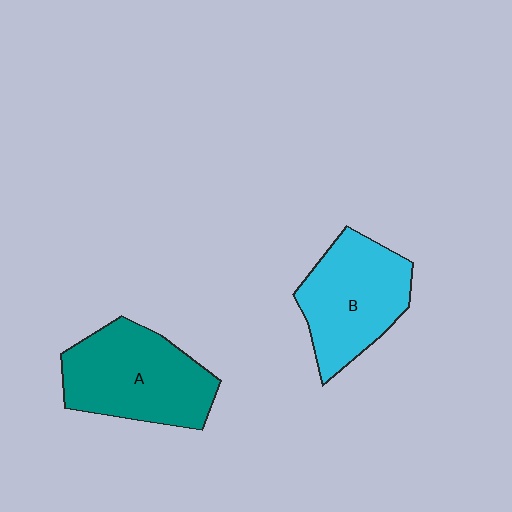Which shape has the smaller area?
Shape B (cyan).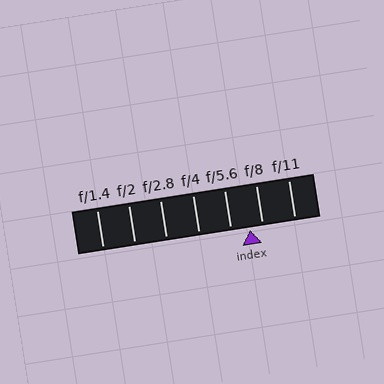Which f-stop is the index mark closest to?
The index mark is closest to f/8.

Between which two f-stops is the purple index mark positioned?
The index mark is between f/5.6 and f/8.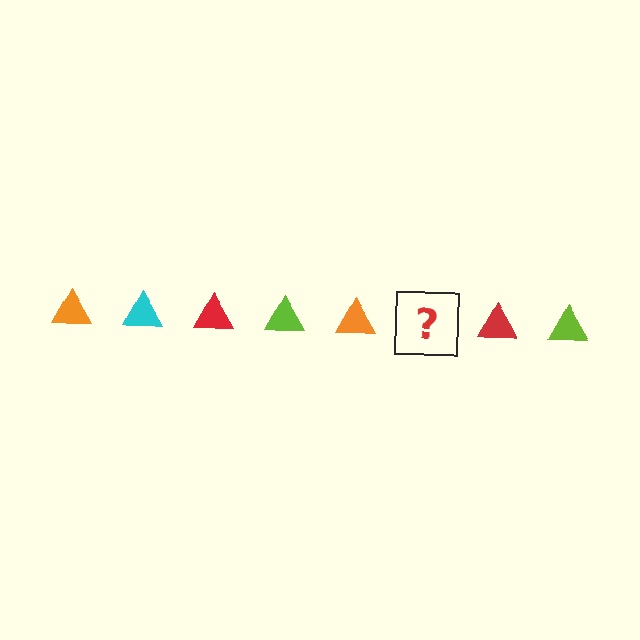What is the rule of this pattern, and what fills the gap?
The rule is that the pattern cycles through orange, cyan, red, lime triangles. The gap should be filled with a cyan triangle.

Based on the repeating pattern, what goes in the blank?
The blank should be a cyan triangle.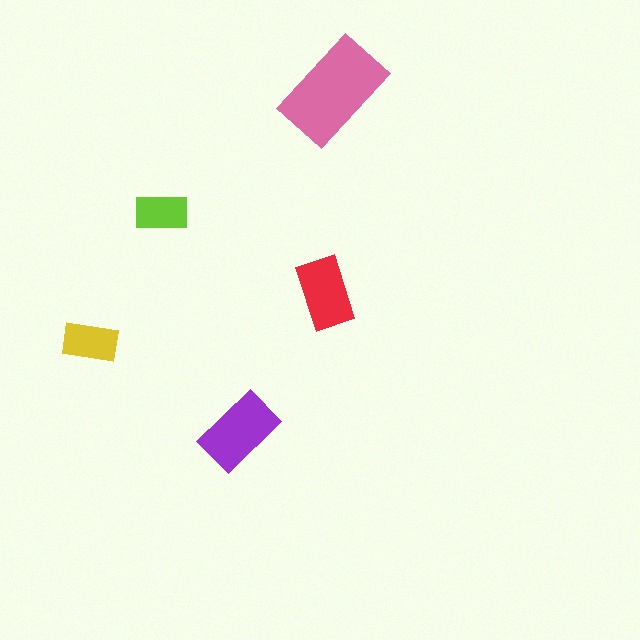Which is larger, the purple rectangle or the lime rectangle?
The purple one.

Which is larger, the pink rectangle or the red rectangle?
The pink one.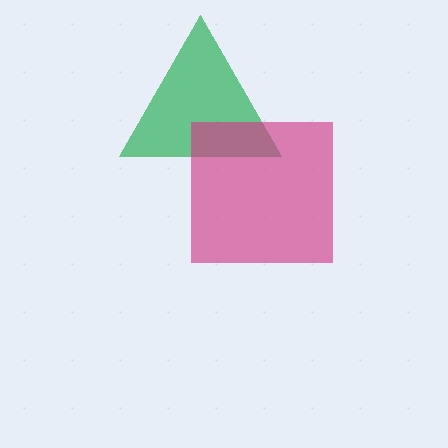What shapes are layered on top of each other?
The layered shapes are: a green triangle, a magenta square.